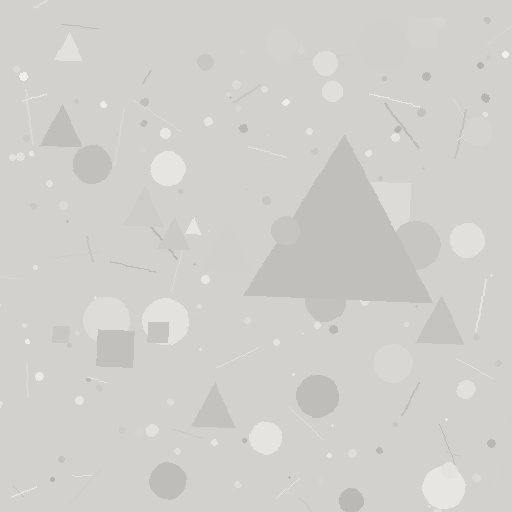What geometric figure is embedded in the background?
A triangle is embedded in the background.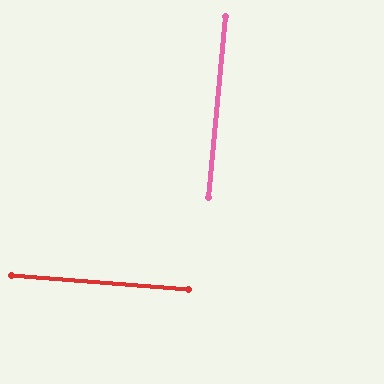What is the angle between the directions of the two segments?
Approximately 89 degrees.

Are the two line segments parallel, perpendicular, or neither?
Perpendicular — they meet at approximately 89°.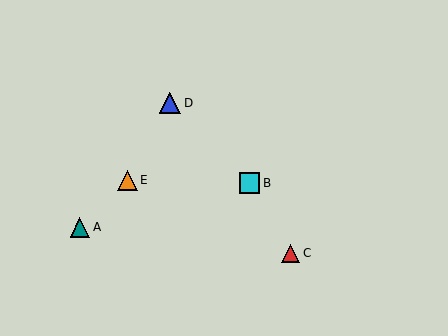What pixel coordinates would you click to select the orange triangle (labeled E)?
Click at (127, 180) to select the orange triangle E.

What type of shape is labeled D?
Shape D is a blue triangle.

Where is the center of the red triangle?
The center of the red triangle is at (290, 253).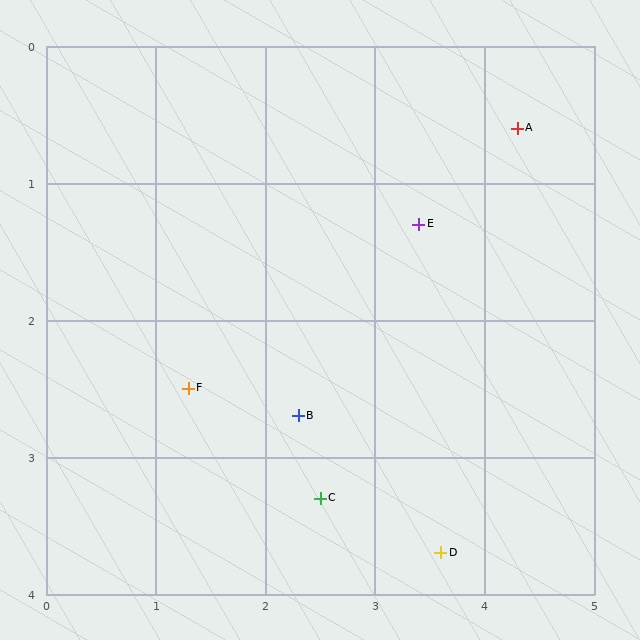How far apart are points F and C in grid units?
Points F and C are about 1.4 grid units apart.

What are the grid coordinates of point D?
Point D is at approximately (3.6, 3.7).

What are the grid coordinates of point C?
Point C is at approximately (2.5, 3.3).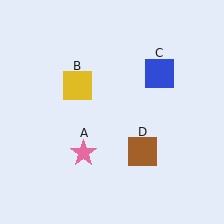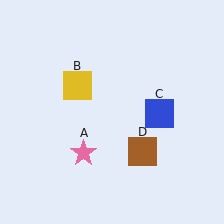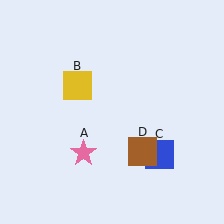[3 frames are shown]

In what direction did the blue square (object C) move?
The blue square (object C) moved down.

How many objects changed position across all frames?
1 object changed position: blue square (object C).